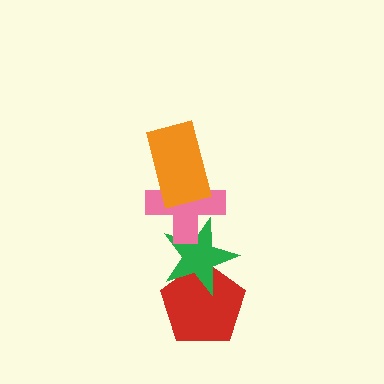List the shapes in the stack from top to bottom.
From top to bottom: the orange rectangle, the pink cross, the green star, the red pentagon.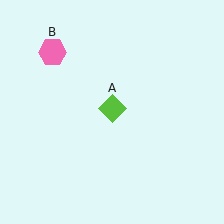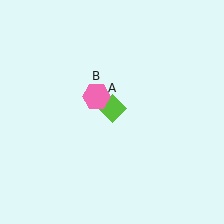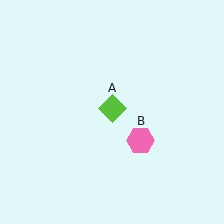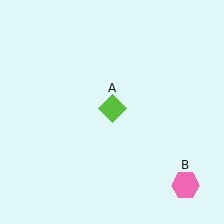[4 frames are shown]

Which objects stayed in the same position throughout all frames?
Lime diamond (object A) remained stationary.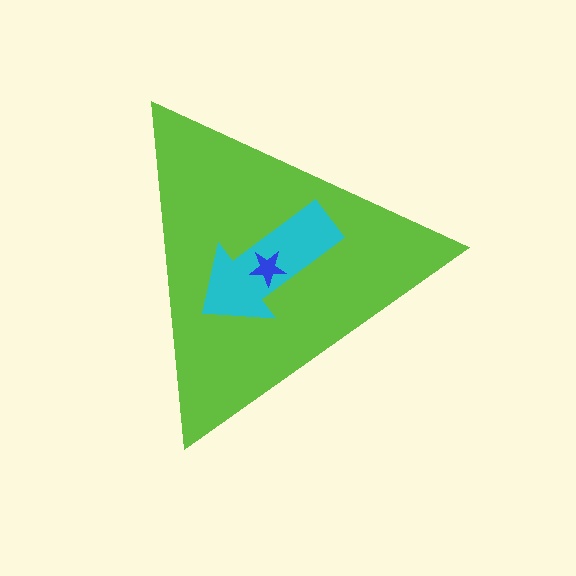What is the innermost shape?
The blue star.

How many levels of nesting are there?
3.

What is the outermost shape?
The lime triangle.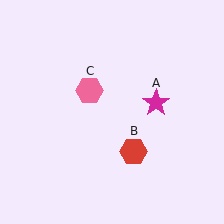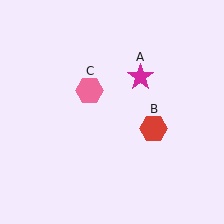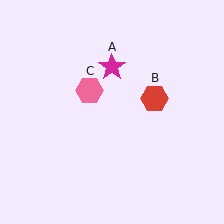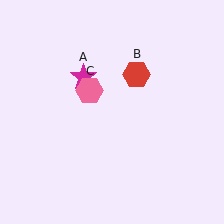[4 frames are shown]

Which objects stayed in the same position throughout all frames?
Pink hexagon (object C) remained stationary.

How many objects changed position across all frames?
2 objects changed position: magenta star (object A), red hexagon (object B).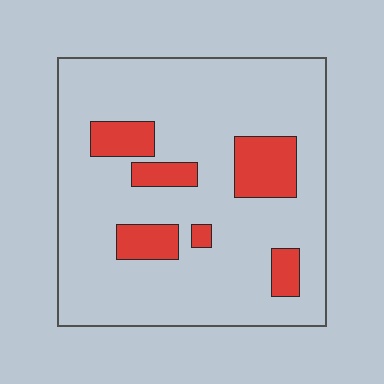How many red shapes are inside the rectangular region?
6.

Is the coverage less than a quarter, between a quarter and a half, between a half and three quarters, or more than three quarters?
Less than a quarter.